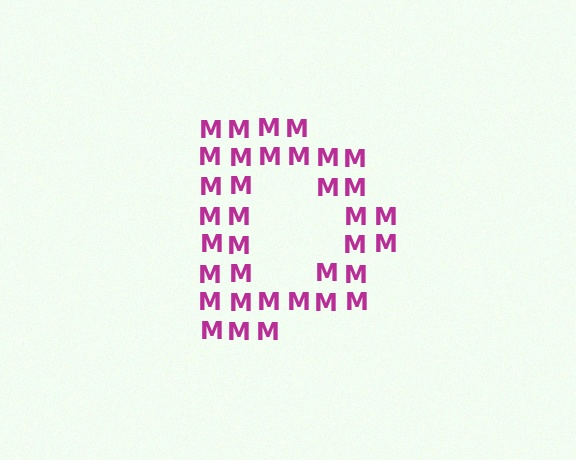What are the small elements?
The small elements are letter M's.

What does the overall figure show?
The overall figure shows the letter D.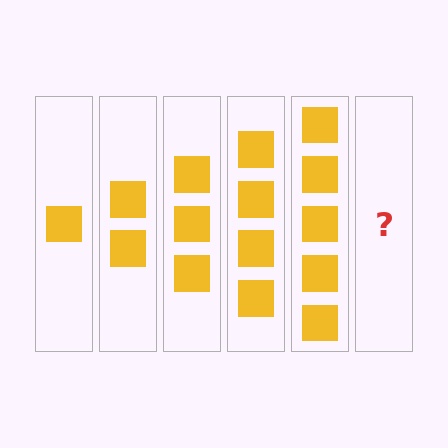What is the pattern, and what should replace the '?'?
The pattern is that each step adds one more square. The '?' should be 6 squares.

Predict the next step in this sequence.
The next step is 6 squares.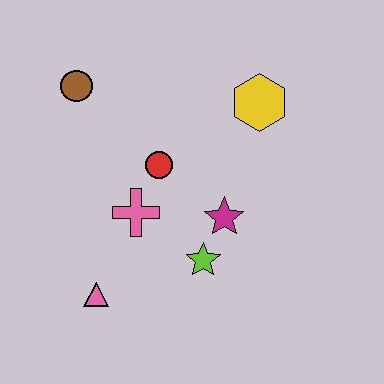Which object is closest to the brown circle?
The red circle is closest to the brown circle.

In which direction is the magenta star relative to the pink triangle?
The magenta star is to the right of the pink triangle.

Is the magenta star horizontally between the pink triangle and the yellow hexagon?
Yes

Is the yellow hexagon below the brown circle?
Yes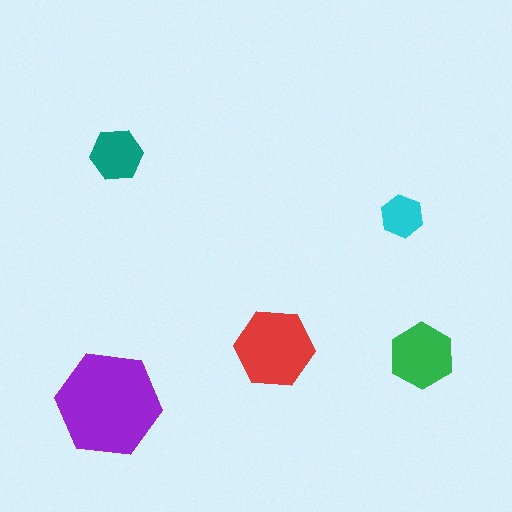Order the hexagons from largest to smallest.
the purple one, the red one, the green one, the teal one, the cyan one.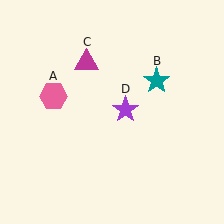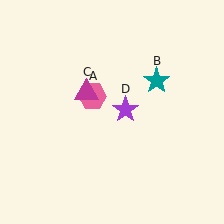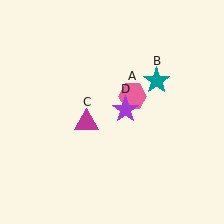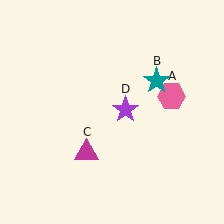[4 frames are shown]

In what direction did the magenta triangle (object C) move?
The magenta triangle (object C) moved down.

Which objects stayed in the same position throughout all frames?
Teal star (object B) and purple star (object D) remained stationary.